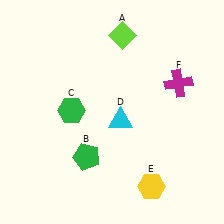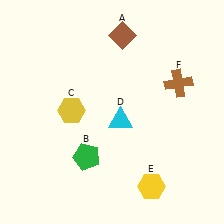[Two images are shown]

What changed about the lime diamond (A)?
In Image 1, A is lime. In Image 2, it changed to brown.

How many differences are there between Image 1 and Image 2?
There are 3 differences between the two images.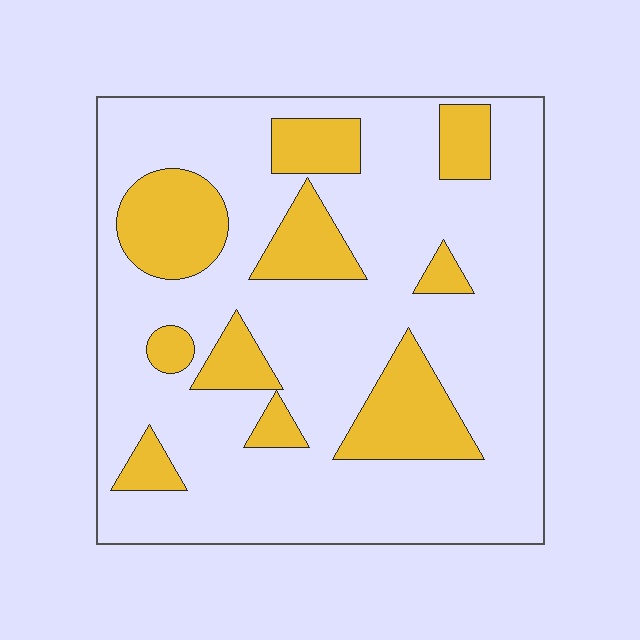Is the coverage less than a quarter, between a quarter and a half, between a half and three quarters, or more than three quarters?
Less than a quarter.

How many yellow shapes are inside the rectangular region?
10.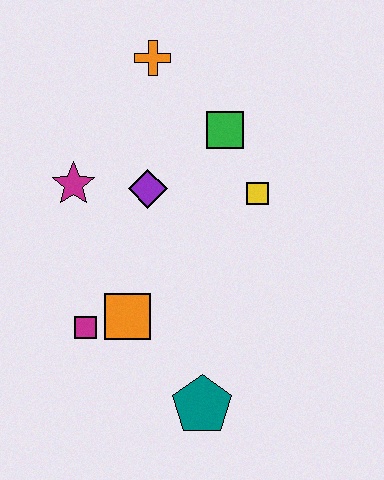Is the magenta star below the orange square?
No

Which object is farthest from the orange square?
The orange cross is farthest from the orange square.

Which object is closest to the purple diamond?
The magenta star is closest to the purple diamond.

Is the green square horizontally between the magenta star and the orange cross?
No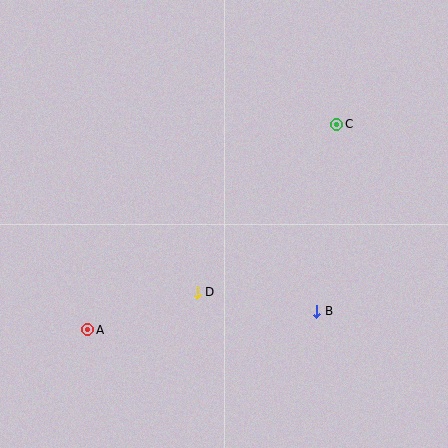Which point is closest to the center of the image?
Point D at (197, 292) is closest to the center.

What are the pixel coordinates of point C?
Point C is at (337, 125).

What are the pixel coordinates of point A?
Point A is at (88, 330).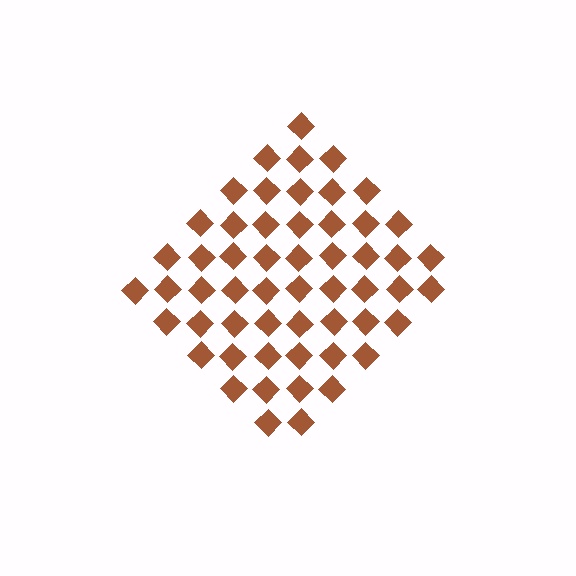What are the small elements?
The small elements are diamonds.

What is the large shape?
The large shape is a diamond.